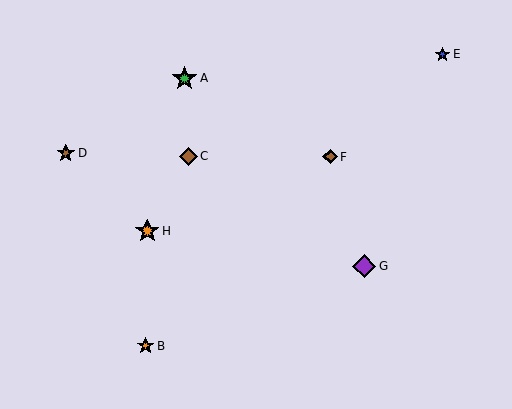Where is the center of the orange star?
The center of the orange star is at (147, 231).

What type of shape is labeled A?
Shape A is a green star.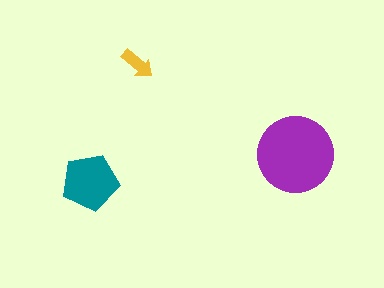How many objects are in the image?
There are 3 objects in the image.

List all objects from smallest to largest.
The yellow arrow, the teal pentagon, the purple circle.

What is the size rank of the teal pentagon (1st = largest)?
2nd.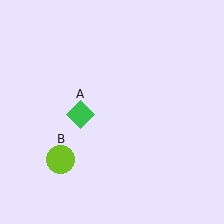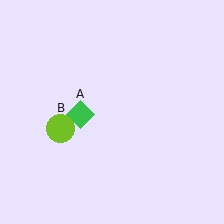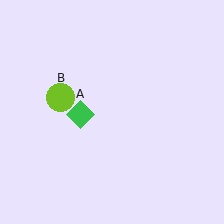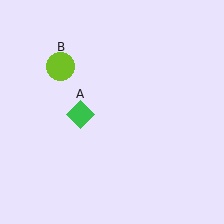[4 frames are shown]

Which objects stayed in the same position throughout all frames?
Green diamond (object A) remained stationary.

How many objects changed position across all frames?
1 object changed position: lime circle (object B).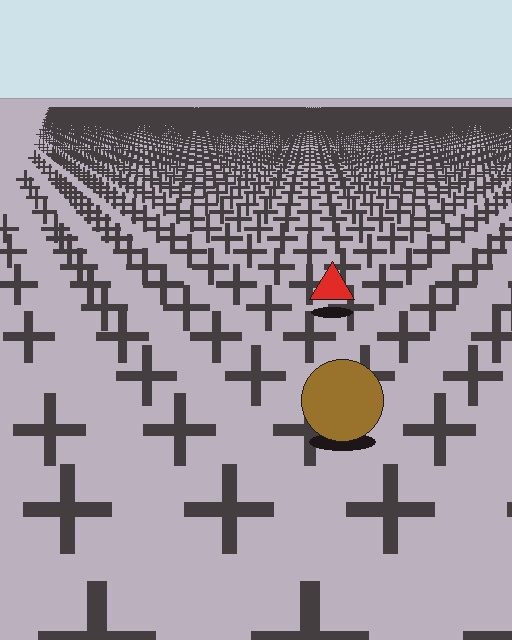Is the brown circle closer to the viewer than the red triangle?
Yes. The brown circle is closer — you can tell from the texture gradient: the ground texture is coarser near it.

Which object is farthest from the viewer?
The red triangle is farthest from the viewer. It appears smaller and the ground texture around it is denser.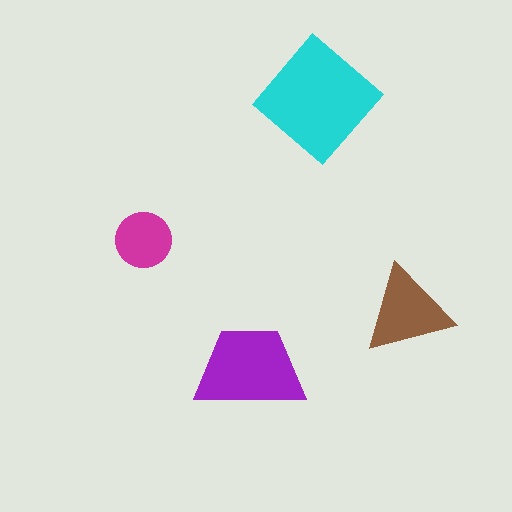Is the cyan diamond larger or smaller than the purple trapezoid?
Larger.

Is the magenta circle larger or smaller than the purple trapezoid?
Smaller.